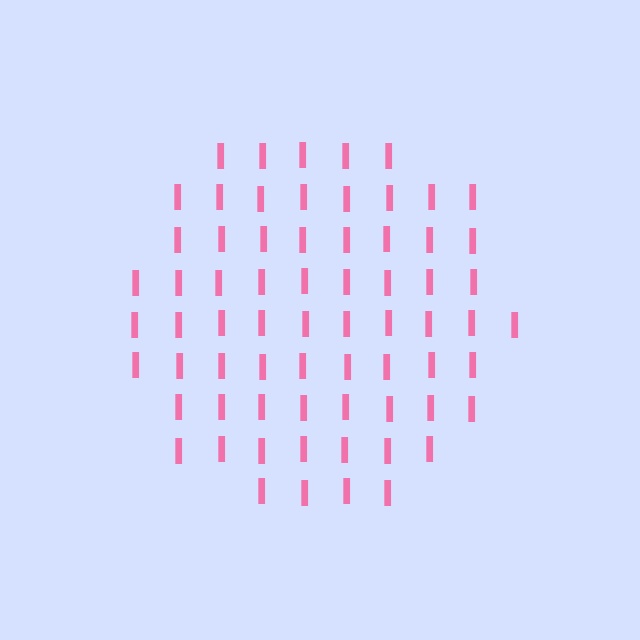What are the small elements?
The small elements are letter I's.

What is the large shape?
The large shape is a circle.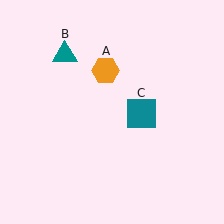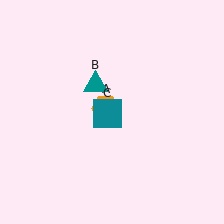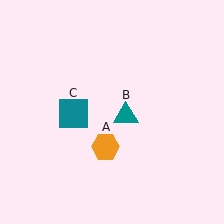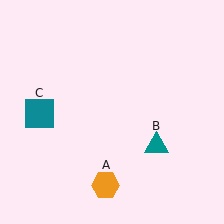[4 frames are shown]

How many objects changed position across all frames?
3 objects changed position: orange hexagon (object A), teal triangle (object B), teal square (object C).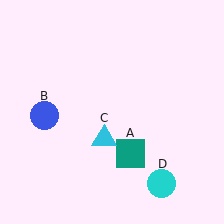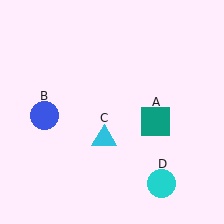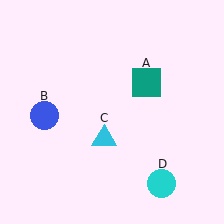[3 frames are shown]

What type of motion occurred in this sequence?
The teal square (object A) rotated counterclockwise around the center of the scene.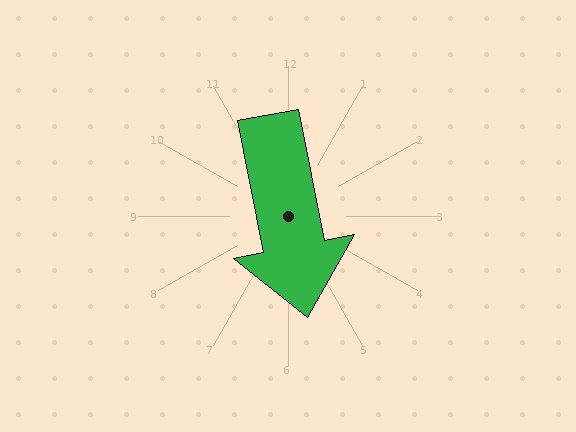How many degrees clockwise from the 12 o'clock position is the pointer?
Approximately 169 degrees.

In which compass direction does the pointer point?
South.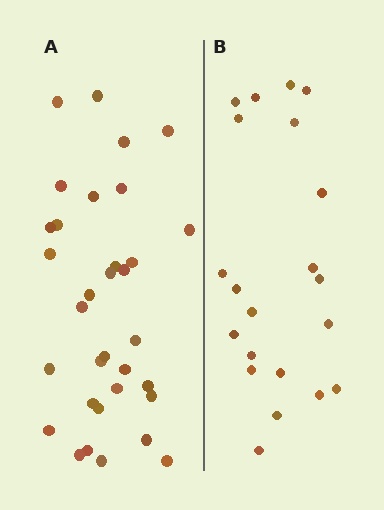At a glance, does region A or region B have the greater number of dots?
Region A (the left region) has more dots.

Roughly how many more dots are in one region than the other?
Region A has roughly 12 or so more dots than region B.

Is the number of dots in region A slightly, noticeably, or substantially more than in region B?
Region A has substantially more. The ratio is roughly 1.6 to 1.